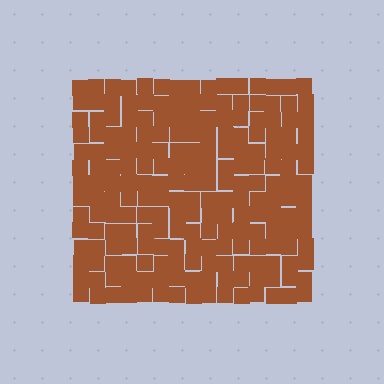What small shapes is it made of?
It is made of small squares.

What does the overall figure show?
The overall figure shows a square.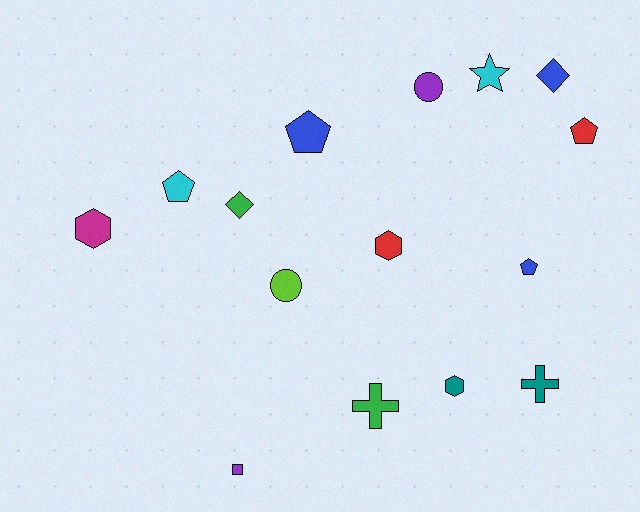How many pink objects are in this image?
There are no pink objects.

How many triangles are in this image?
There are no triangles.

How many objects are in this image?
There are 15 objects.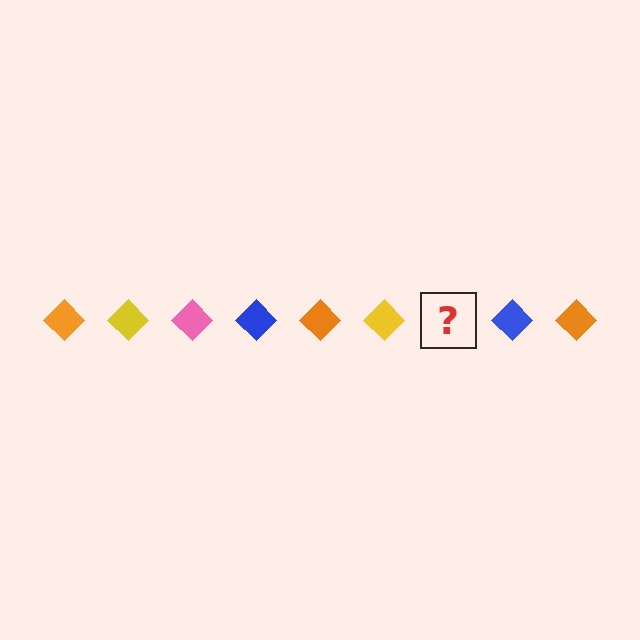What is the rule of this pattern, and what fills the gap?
The rule is that the pattern cycles through orange, yellow, pink, blue diamonds. The gap should be filled with a pink diamond.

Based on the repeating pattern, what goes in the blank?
The blank should be a pink diamond.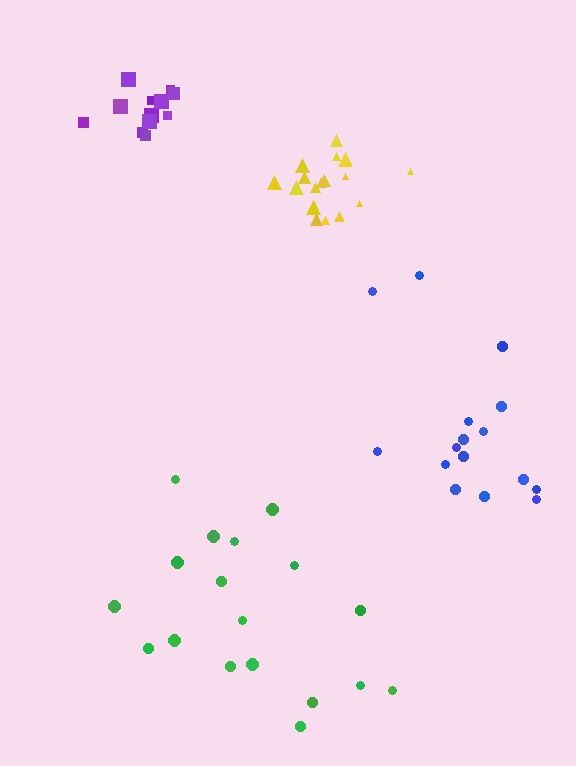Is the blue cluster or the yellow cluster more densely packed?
Yellow.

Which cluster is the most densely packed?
Purple.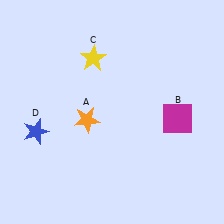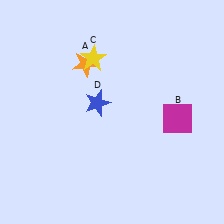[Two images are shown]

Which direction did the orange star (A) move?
The orange star (A) moved up.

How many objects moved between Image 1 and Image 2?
2 objects moved between the two images.